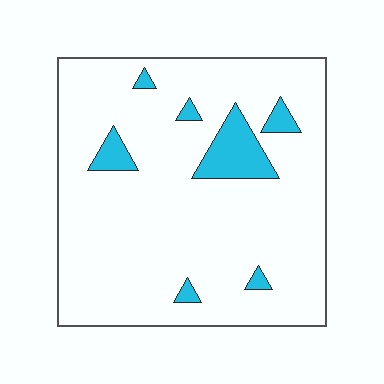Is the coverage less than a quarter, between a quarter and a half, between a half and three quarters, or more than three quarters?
Less than a quarter.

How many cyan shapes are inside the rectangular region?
7.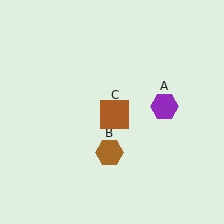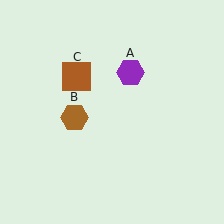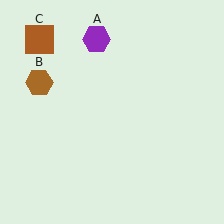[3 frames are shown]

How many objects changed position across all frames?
3 objects changed position: purple hexagon (object A), brown hexagon (object B), brown square (object C).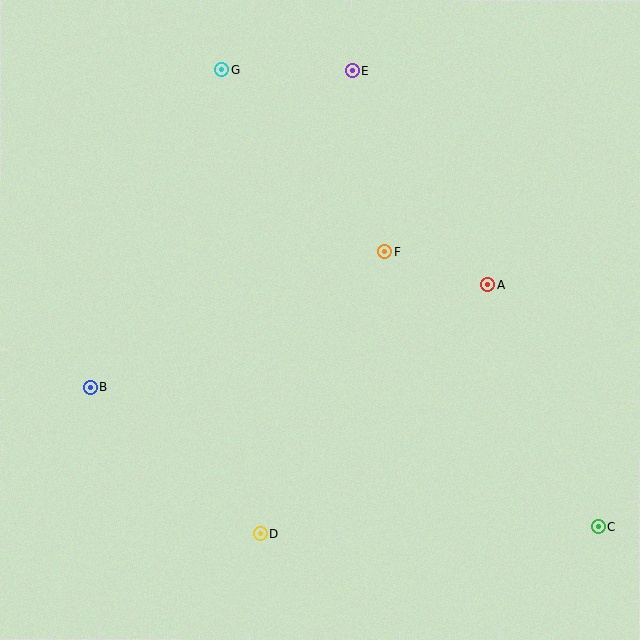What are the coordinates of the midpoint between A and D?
The midpoint between A and D is at (374, 409).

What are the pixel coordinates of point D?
Point D is at (261, 533).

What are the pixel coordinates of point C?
Point C is at (598, 527).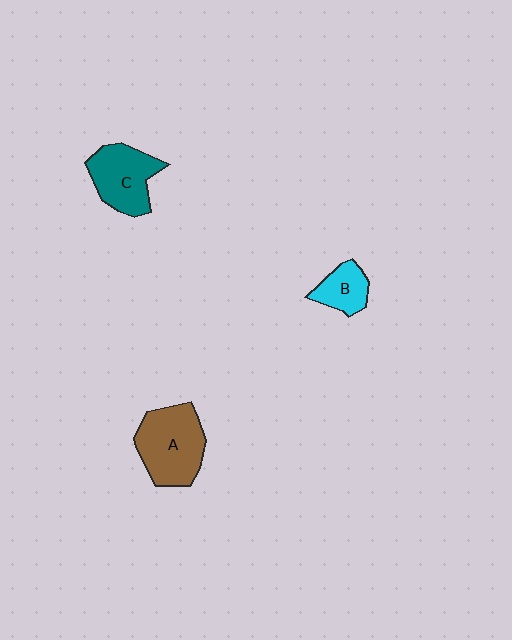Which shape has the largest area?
Shape A (brown).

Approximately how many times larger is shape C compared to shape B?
Approximately 1.7 times.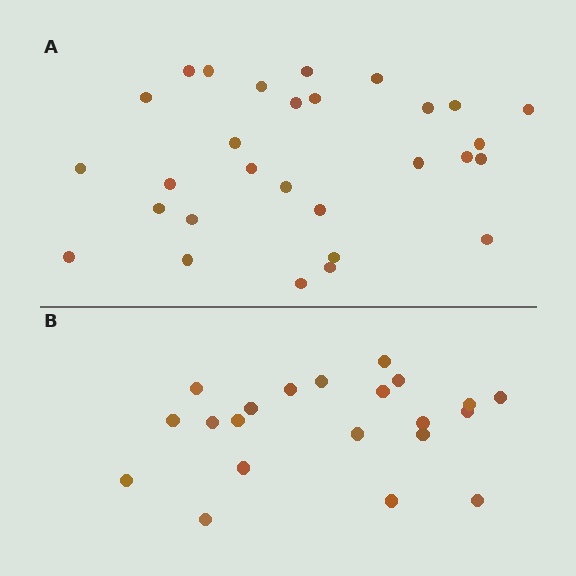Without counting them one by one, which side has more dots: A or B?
Region A (the top region) has more dots.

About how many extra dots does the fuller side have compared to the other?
Region A has roughly 8 or so more dots than region B.